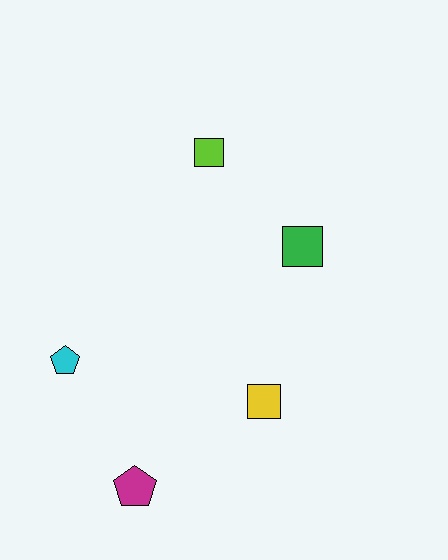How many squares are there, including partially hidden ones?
There are 3 squares.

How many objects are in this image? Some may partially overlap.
There are 5 objects.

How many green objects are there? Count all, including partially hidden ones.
There is 1 green object.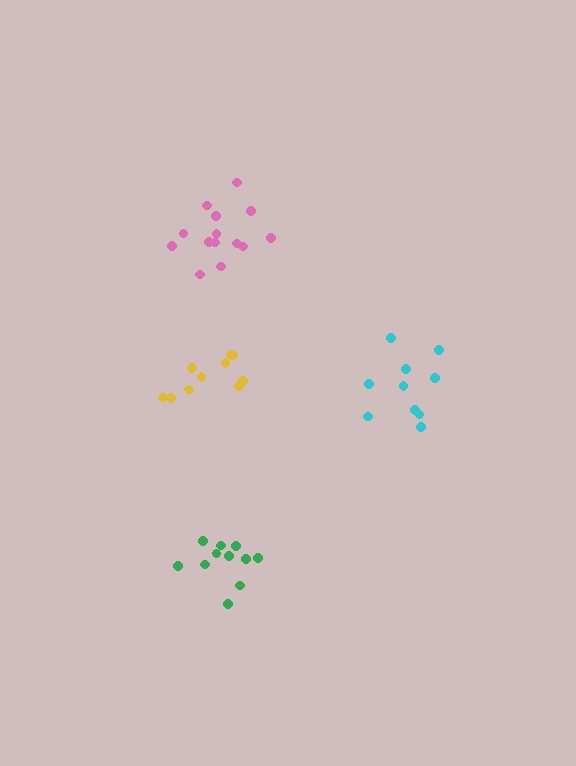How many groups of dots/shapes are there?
There are 4 groups.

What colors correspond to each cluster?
The clusters are colored: green, yellow, cyan, pink.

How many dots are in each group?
Group 1: 11 dots, Group 2: 10 dots, Group 3: 10 dots, Group 4: 14 dots (45 total).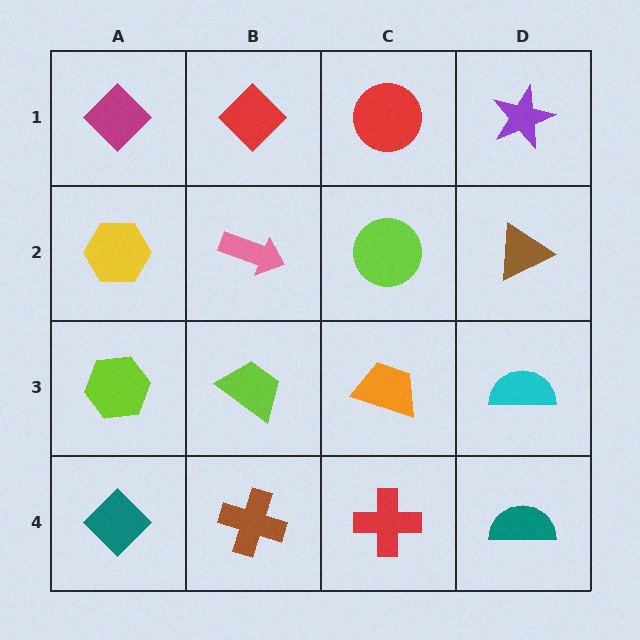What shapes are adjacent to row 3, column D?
A brown triangle (row 2, column D), a teal semicircle (row 4, column D), an orange trapezoid (row 3, column C).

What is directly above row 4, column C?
An orange trapezoid.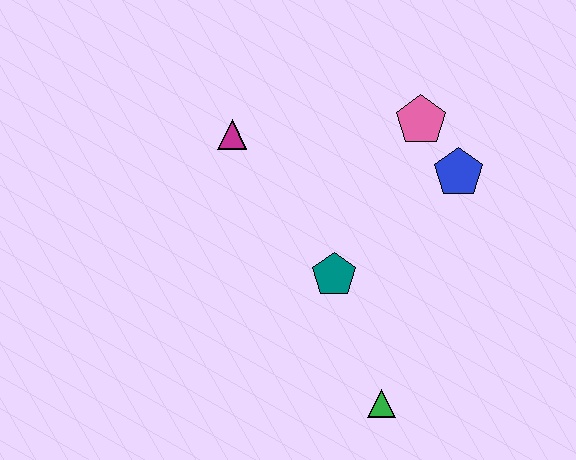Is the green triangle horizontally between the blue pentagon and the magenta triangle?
Yes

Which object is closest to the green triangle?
The teal pentagon is closest to the green triangle.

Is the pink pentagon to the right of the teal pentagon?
Yes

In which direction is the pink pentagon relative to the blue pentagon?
The pink pentagon is above the blue pentagon.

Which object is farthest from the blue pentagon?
The green triangle is farthest from the blue pentagon.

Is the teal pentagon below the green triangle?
No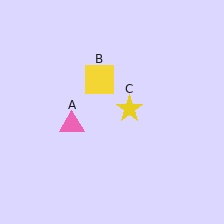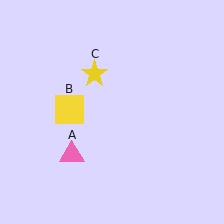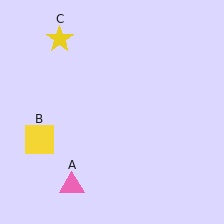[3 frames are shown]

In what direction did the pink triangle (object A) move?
The pink triangle (object A) moved down.